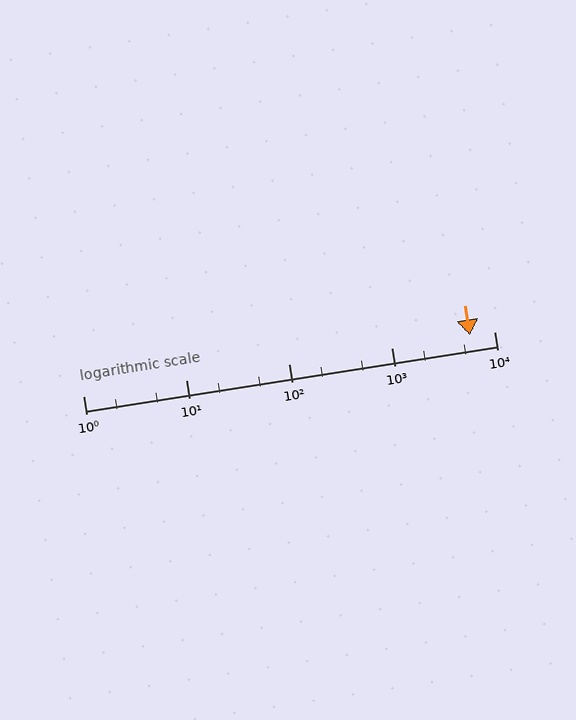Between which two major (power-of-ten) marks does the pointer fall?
The pointer is between 1000 and 10000.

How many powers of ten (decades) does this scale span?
The scale spans 4 decades, from 1 to 10000.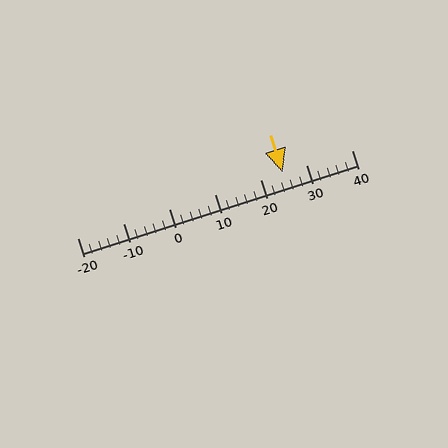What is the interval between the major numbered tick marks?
The major tick marks are spaced 10 units apart.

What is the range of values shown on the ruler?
The ruler shows values from -20 to 40.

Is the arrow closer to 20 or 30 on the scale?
The arrow is closer to 20.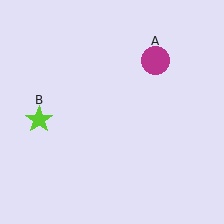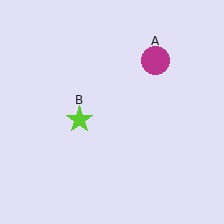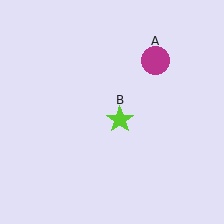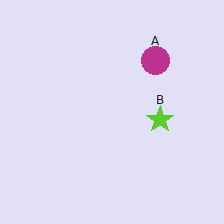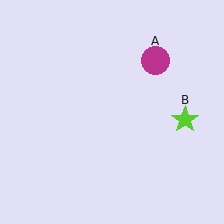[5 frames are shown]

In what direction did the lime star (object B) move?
The lime star (object B) moved right.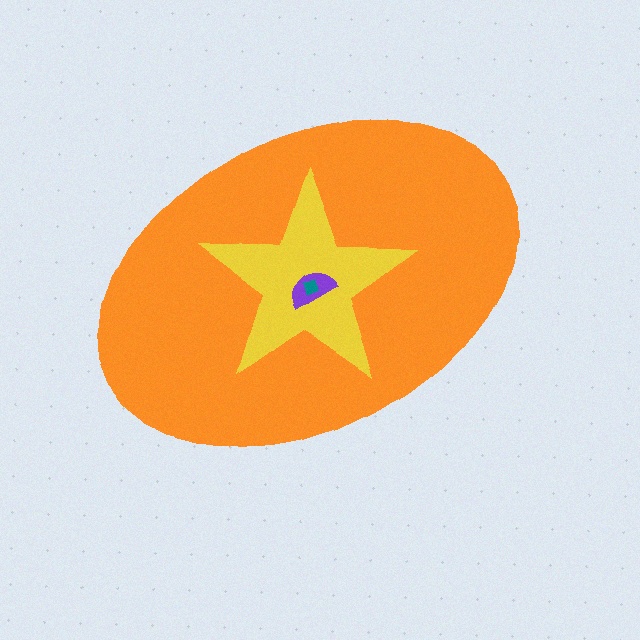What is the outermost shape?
The orange ellipse.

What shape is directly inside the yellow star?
The purple semicircle.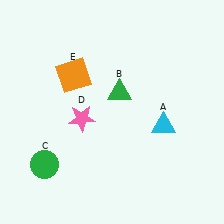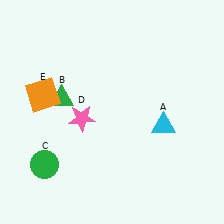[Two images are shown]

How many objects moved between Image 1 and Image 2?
2 objects moved between the two images.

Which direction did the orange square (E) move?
The orange square (E) moved left.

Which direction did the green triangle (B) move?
The green triangle (B) moved left.